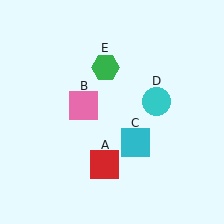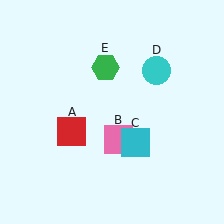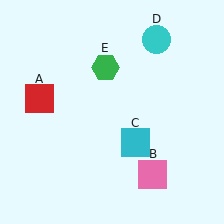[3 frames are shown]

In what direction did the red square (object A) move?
The red square (object A) moved up and to the left.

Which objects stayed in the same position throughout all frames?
Cyan square (object C) and green hexagon (object E) remained stationary.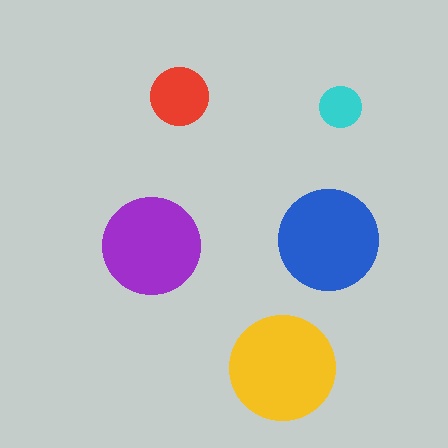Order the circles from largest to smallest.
the yellow one, the blue one, the purple one, the red one, the cyan one.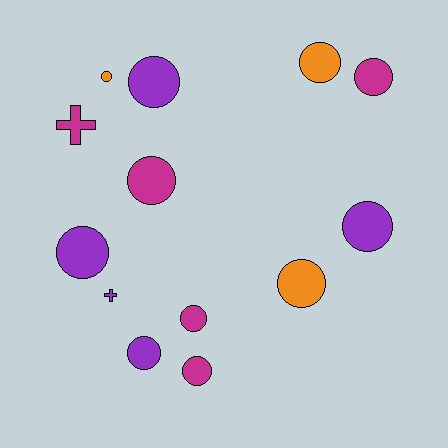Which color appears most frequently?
Purple, with 5 objects.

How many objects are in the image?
There are 13 objects.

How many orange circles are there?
There are 3 orange circles.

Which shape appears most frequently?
Circle, with 11 objects.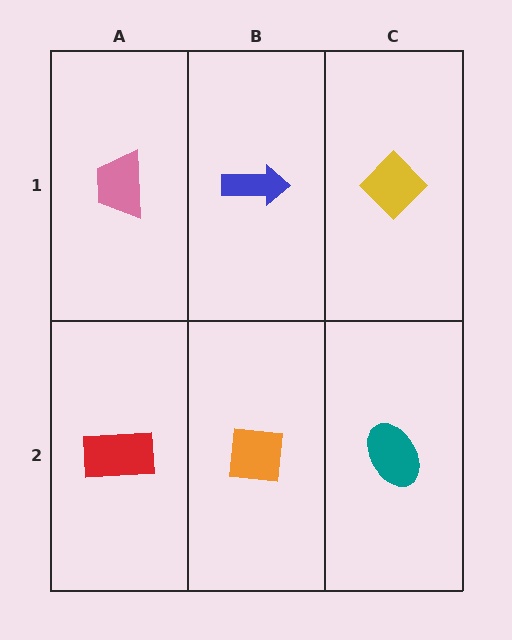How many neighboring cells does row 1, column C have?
2.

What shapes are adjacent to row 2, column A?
A pink trapezoid (row 1, column A), an orange square (row 2, column B).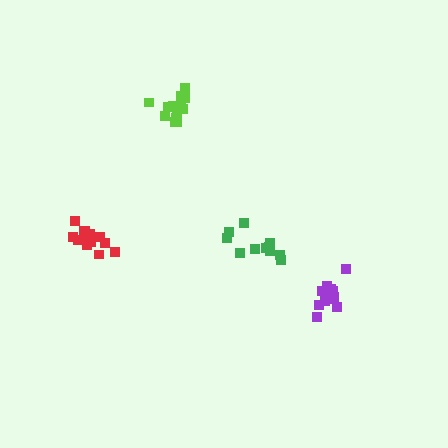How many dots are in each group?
Group 1: 14 dots, Group 2: 13 dots, Group 3: 11 dots, Group 4: 15 dots (53 total).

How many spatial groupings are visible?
There are 4 spatial groupings.